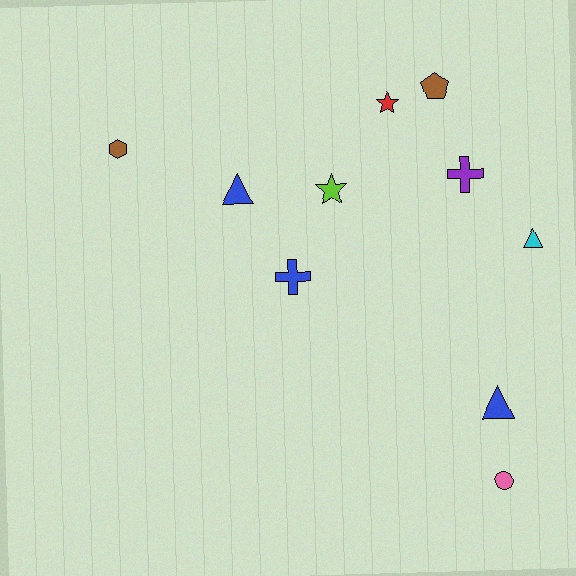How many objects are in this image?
There are 10 objects.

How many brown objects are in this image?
There are 2 brown objects.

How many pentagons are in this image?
There is 1 pentagon.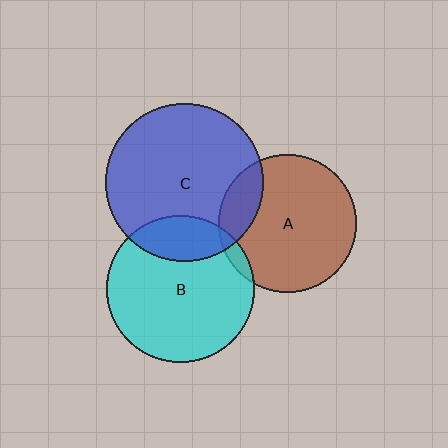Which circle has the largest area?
Circle C (blue).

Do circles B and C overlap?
Yes.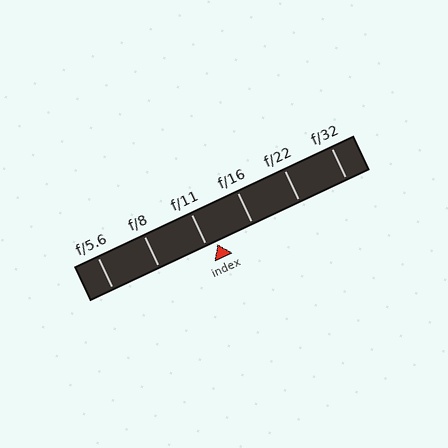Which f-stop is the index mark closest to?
The index mark is closest to f/11.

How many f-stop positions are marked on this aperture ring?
There are 6 f-stop positions marked.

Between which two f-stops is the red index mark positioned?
The index mark is between f/11 and f/16.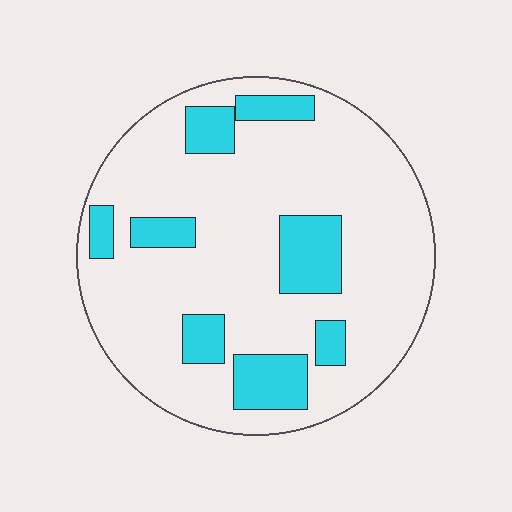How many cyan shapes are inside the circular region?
8.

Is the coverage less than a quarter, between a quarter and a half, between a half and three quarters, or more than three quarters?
Less than a quarter.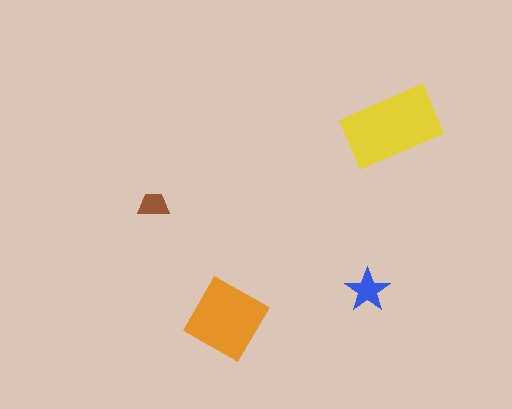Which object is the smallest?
The brown trapezoid.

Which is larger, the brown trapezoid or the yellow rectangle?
The yellow rectangle.